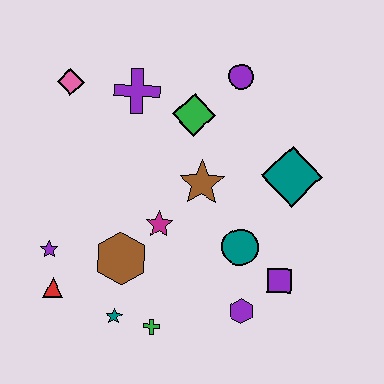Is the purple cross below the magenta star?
No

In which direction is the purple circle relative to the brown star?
The purple circle is above the brown star.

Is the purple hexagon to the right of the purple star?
Yes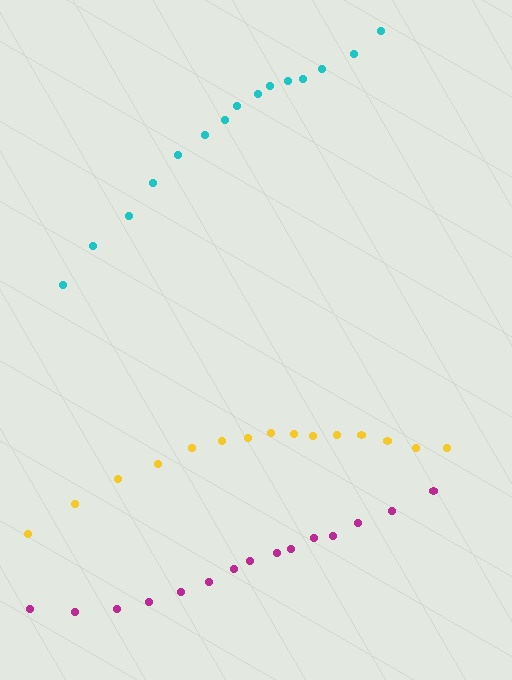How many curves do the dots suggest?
There are 3 distinct paths.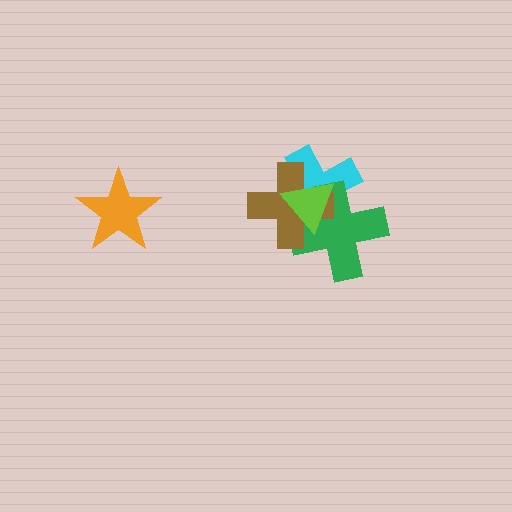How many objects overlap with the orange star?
0 objects overlap with the orange star.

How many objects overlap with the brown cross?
3 objects overlap with the brown cross.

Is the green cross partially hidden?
Yes, it is partially covered by another shape.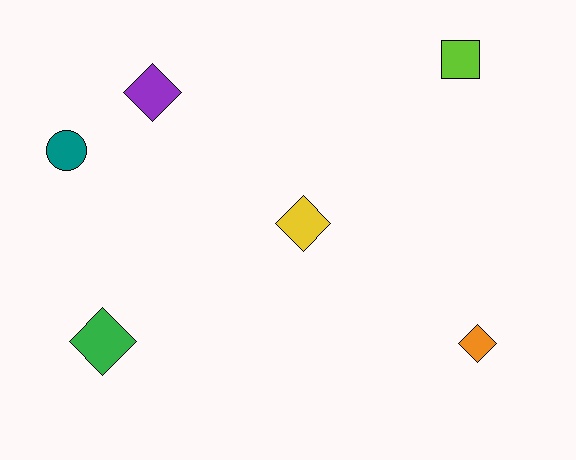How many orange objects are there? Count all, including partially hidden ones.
There is 1 orange object.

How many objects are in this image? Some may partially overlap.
There are 6 objects.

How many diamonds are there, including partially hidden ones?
There are 4 diamonds.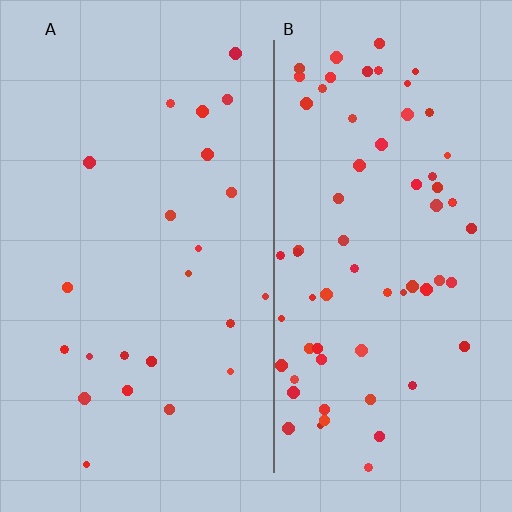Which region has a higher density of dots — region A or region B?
B (the right).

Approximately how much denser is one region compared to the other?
Approximately 2.9× — region B over region A.